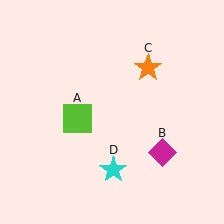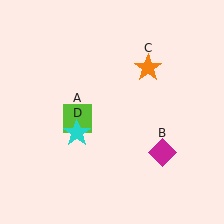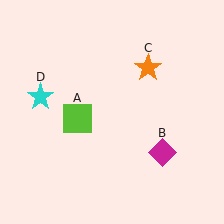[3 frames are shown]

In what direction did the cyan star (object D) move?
The cyan star (object D) moved up and to the left.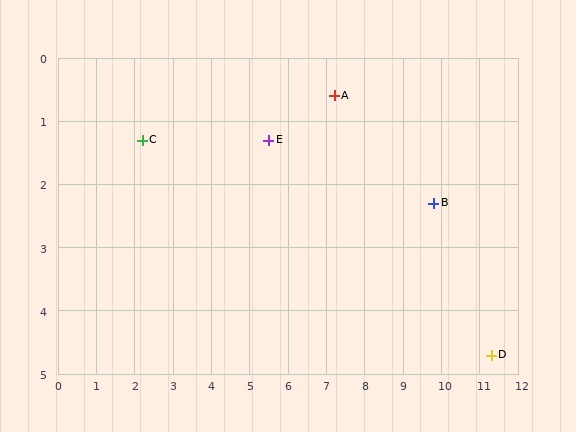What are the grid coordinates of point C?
Point C is at approximately (2.2, 1.3).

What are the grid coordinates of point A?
Point A is at approximately (7.2, 0.6).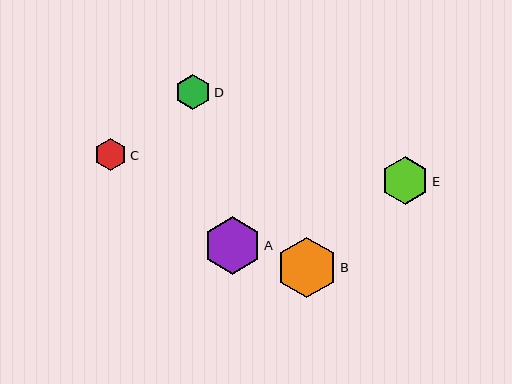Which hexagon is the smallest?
Hexagon C is the smallest with a size of approximately 32 pixels.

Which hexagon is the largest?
Hexagon B is the largest with a size of approximately 60 pixels.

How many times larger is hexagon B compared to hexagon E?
Hexagon B is approximately 1.3 times the size of hexagon E.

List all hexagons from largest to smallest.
From largest to smallest: B, A, E, D, C.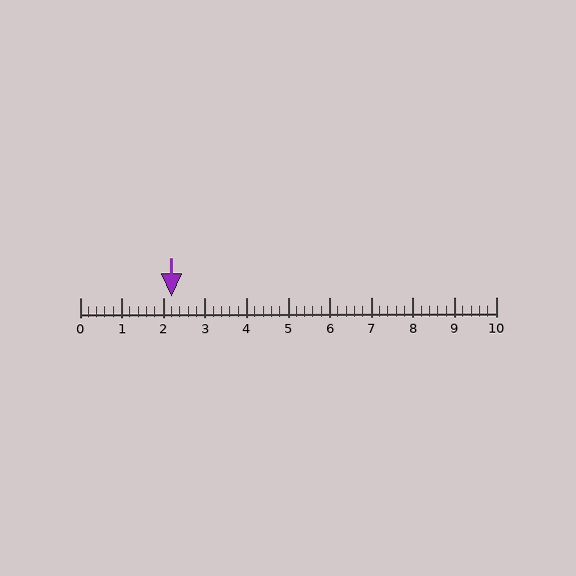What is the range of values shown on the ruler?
The ruler shows values from 0 to 10.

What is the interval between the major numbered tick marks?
The major tick marks are spaced 1 units apart.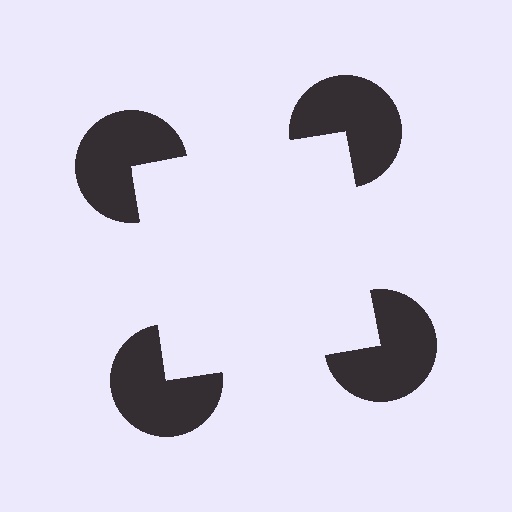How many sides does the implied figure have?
4 sides.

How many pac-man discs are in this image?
There are 4 — one at each vertex of the illusory square.